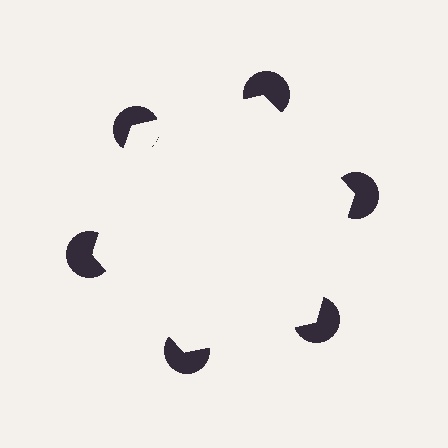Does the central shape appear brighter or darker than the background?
It typically appears slightly brighter than the background, even though no actual brightness change is drawn.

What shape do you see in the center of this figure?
An illusory hexagon — its edges are inferred from the aligned wedge cuts in the pac-man discs, not physically drawn.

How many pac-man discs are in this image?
There are 6 — one at each vertex of the illusory hexagon.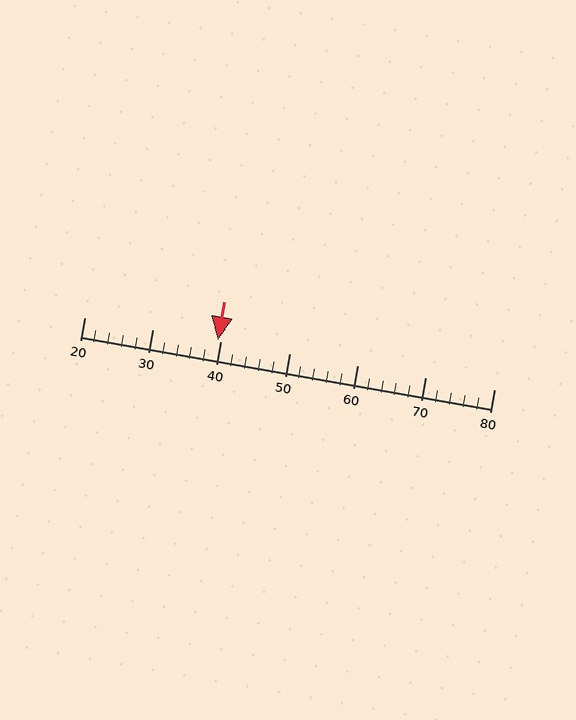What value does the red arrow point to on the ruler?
The red arrow points to approximately 40.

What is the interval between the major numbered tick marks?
The major tick marks are spaced 10 units apart.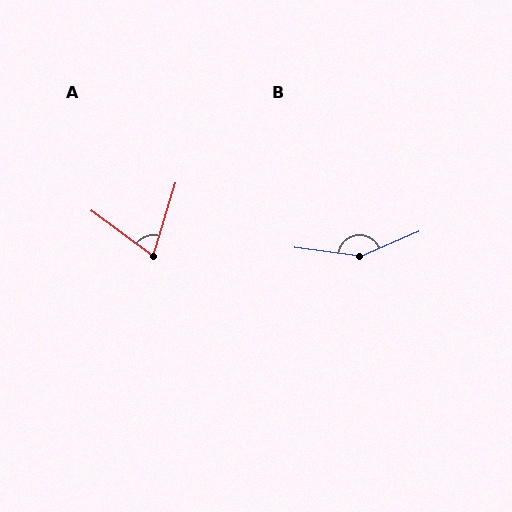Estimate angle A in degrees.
Approximately 70 degrees.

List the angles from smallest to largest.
A (70°), B (149°).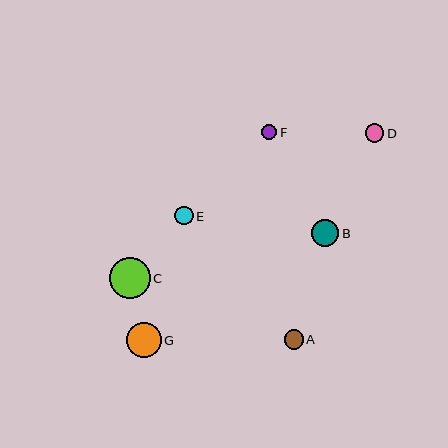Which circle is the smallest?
Circle F is the smallest with a size of approximately 16 pixels.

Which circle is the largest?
Circle C is the largest with a size of approximately 41 pixels.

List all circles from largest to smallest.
From largest to smallest: C, G, B, A, E, D, F.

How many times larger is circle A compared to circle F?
Circle A is approximately 1.2 times the size of circle F.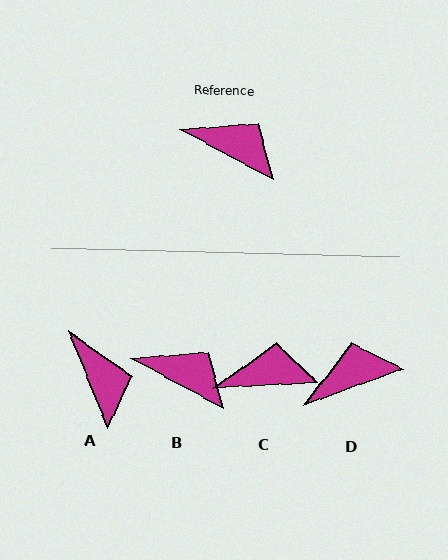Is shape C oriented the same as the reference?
No, it is off by about 31 degrees.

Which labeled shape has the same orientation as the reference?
B.